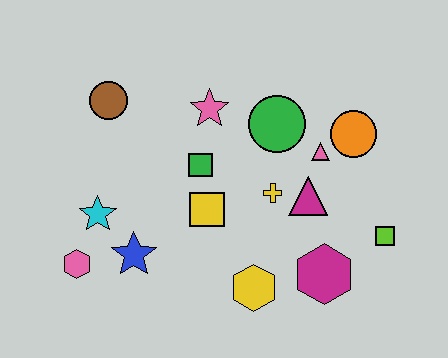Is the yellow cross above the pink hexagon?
Yes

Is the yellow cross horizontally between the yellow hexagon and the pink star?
No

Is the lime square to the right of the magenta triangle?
Yes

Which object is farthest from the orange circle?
The pink hexagon is farthest from the orange circle.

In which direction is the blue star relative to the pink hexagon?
The blue star is to the right of the pink hexagon.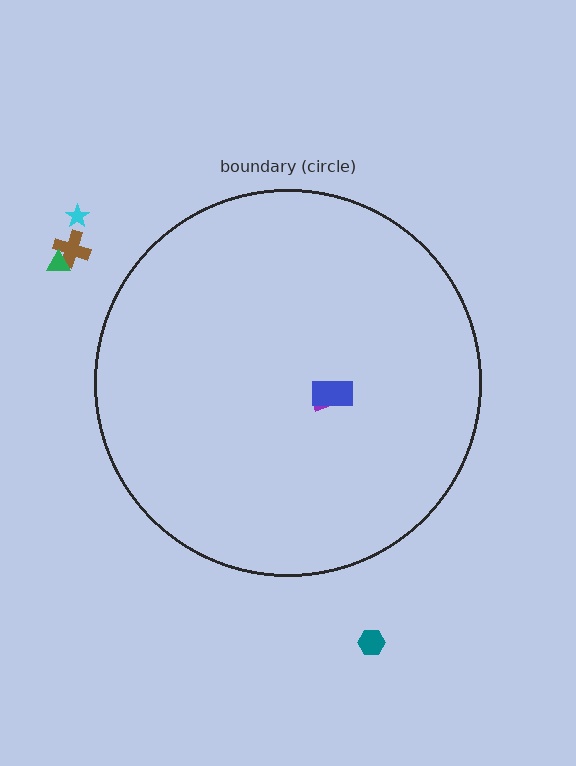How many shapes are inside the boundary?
2 inside, 4 outside.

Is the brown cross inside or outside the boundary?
Outside.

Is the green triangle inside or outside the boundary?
Outside.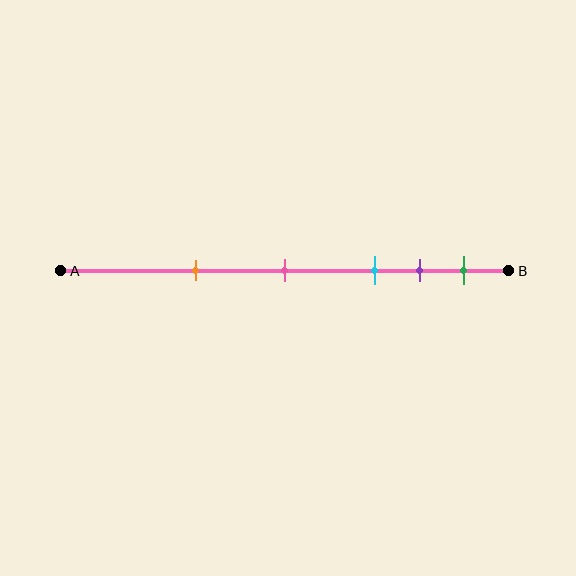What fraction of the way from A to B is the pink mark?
The pink mark is approximately 50% (0.5) of the way from A to B.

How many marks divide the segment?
There are 5 marks dividing the segment.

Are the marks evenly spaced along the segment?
No, the marks are not evenly spaced.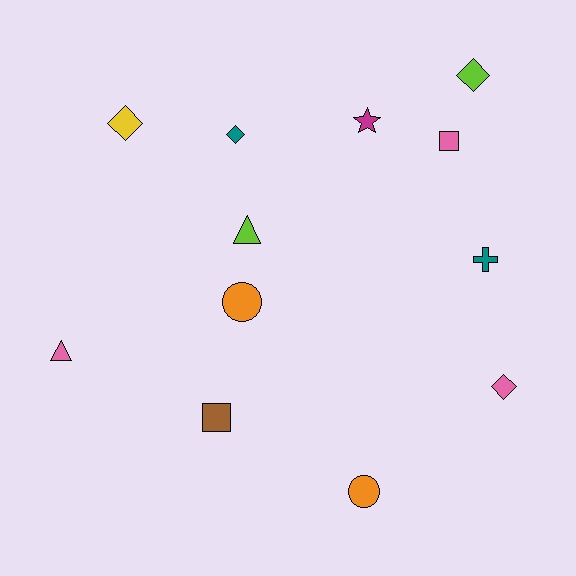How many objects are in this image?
There are 12 objects.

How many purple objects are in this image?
There are no purple objects.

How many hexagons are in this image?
There are no hexagons.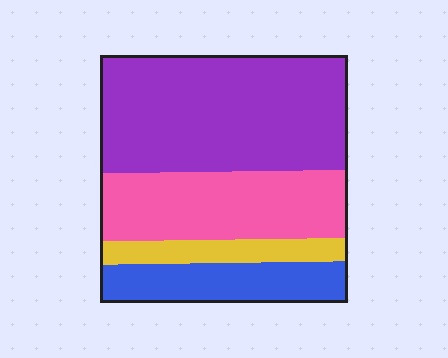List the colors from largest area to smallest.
From largest to smallest: purple, pink, blue, yellow.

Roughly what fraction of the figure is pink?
Pink takes up between a sixth and a third of the figure.